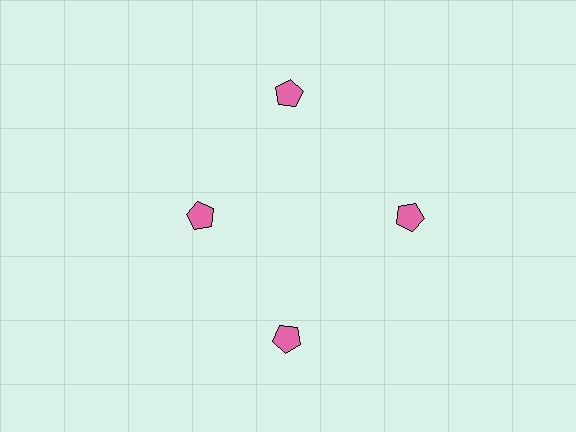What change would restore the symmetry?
The symmetry would be restored by moving it outward, back onto the ring so that all 4 pentagons sit at equal angles and equal distance from the center.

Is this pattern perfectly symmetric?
No. The 4 pink pentagons are arranged in a ring, but one element near the 9 o'clock position is pulled inward toward the center, breaking the 4-fold rotational symmetry.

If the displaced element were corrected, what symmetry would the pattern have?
It would have 4-fold rotational symmetry — the pattern would map onto itself every 90 degrees.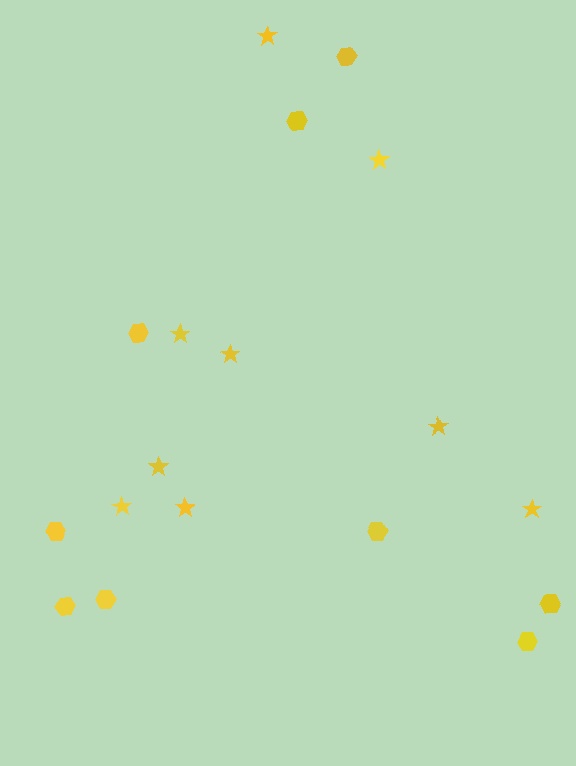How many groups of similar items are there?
There are 2 groups: one group of stars (9) and one group of hexagons (9).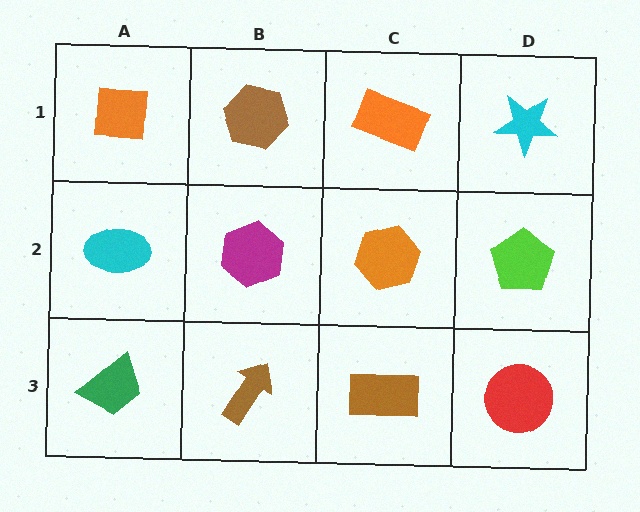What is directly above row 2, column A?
An orange square.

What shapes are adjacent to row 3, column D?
A lime pentagon (row 2, column D), a brown rectangle (row 3, column C).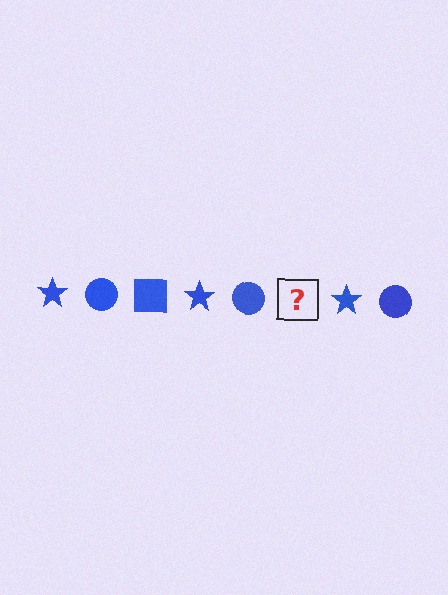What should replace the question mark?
The question mark should be replaced with a blue square.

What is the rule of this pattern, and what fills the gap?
The rule is that the pattern cycles through star, circle, square shapes in blue. The gap should be filled with a blue square.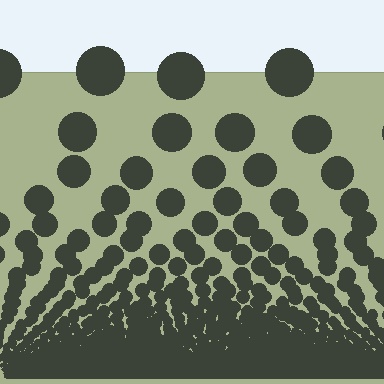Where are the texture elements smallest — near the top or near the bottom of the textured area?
Near the bottom.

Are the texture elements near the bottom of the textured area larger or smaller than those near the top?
Smaller. The gradient is inverted — elements near the bottom are smaller and denser.